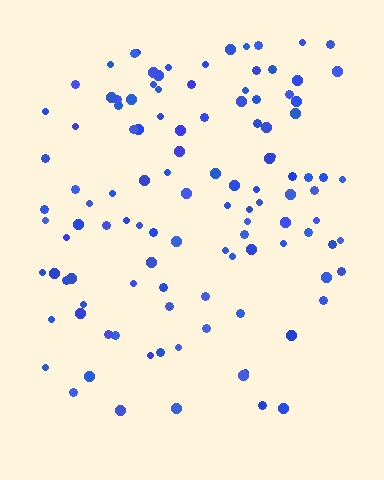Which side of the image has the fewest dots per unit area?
The bottom.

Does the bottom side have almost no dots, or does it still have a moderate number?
Still a moderate number, just noticeably fewer than the top.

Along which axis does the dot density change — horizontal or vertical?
Vertical.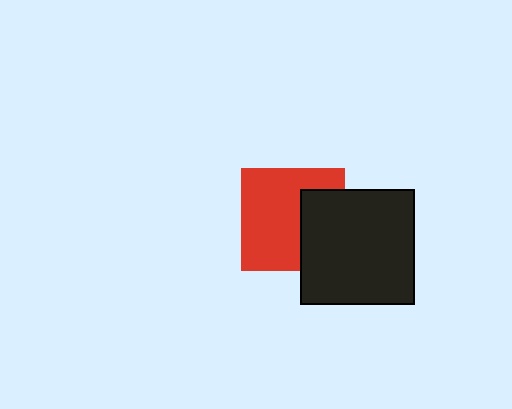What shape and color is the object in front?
The object in front is a black rectangle.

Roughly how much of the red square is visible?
Most of it is visible (roughly 65%).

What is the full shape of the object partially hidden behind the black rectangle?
The partially hidden object is a red square.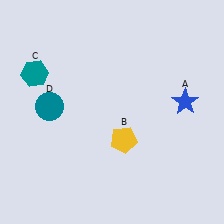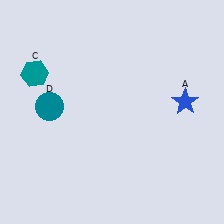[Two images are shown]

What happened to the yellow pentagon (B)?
The yellow pentagon (B) was removed in Image 2. It was in the bottom-right area of Image 1.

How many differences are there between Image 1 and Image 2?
There is 1 difference between the two images.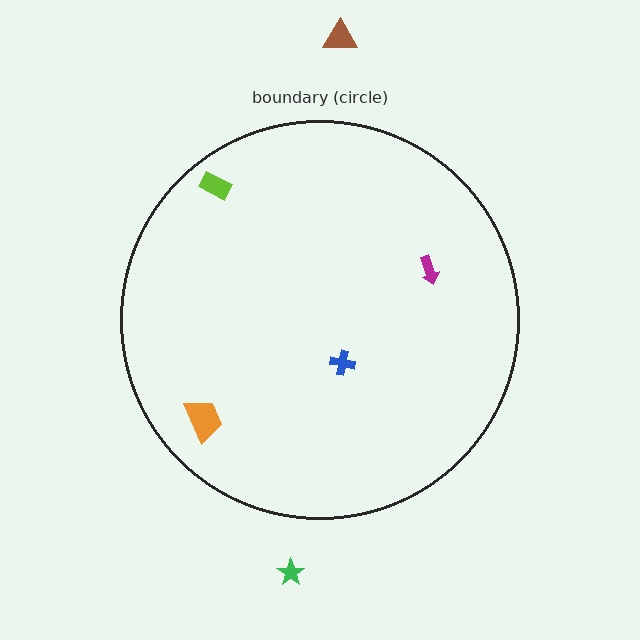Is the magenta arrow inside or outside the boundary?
Inside.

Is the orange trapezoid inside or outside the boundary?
Inside.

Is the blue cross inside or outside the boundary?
Inside.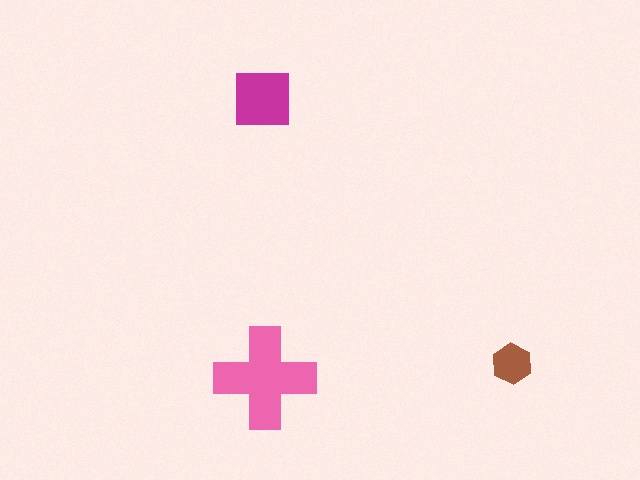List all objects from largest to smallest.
The pink cross, the magenta square, the brown hexagon.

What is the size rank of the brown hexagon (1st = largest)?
3rd.